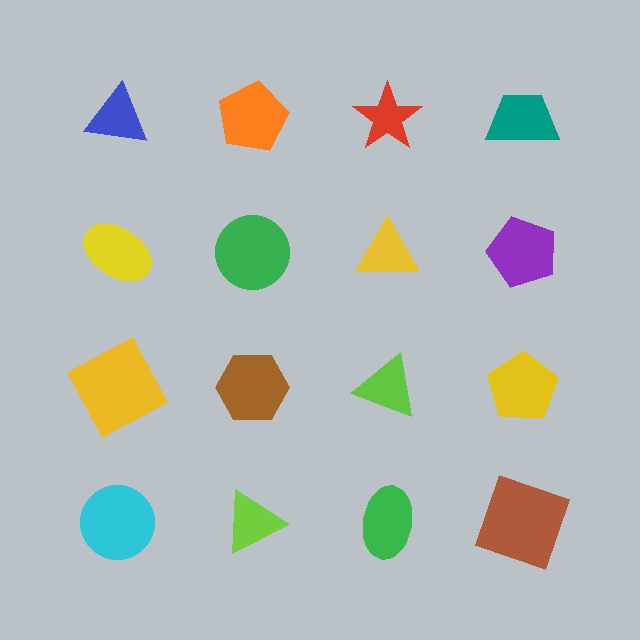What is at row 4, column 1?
A cyan circle.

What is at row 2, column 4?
A purple pentagon.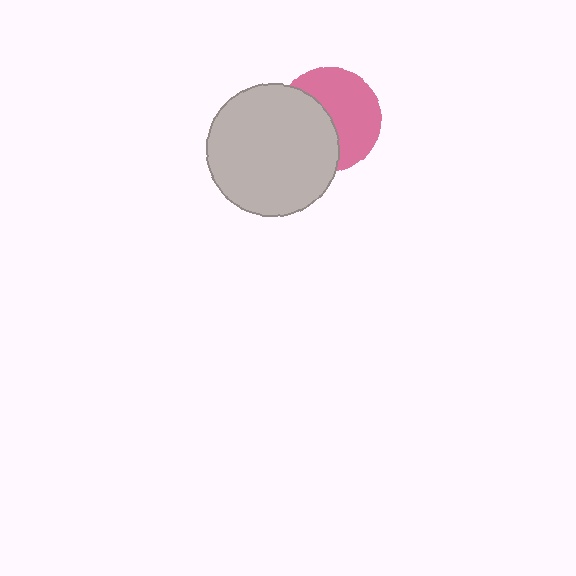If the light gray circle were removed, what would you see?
You would see the complete pink circle.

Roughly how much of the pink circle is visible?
About half of it is visible (roughly 55%).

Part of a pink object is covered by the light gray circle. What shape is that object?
It is a circle.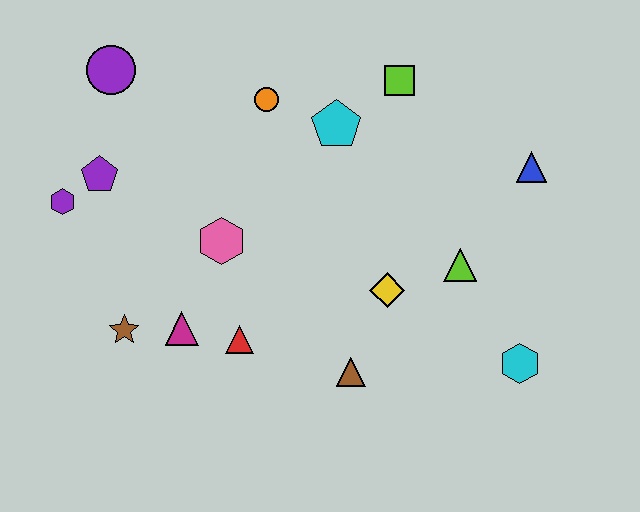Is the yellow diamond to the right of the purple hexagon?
Yes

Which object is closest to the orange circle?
The cyan pentagon is closest to the orange circle.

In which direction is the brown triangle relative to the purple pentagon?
The brown triangle is to the right of the purple pentagon.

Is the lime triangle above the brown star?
Yes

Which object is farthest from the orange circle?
The cyan hexagon is farthest from the orange circle.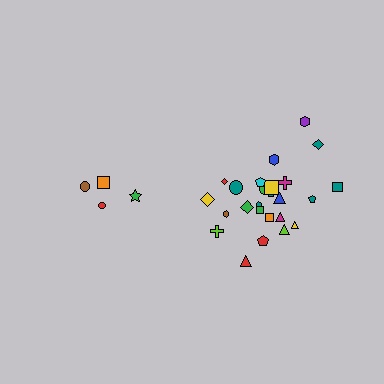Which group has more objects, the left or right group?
The right group.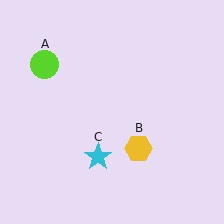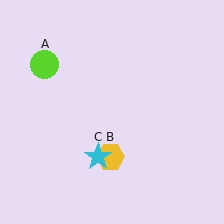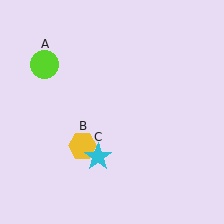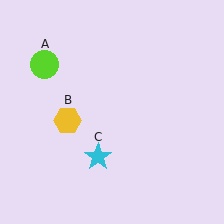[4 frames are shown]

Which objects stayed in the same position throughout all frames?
Lime circle (object A) and cyan star (object C) remained stationary.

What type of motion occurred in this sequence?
The yellow hexagon (object B) rotated clockwise around the center of the scene.